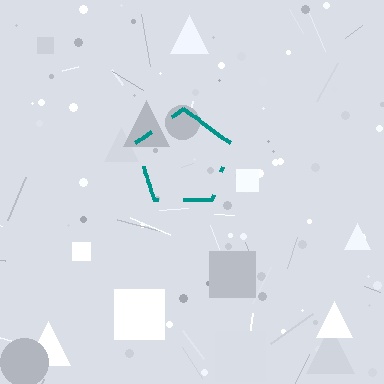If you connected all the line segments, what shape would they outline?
They would outline a pentagon.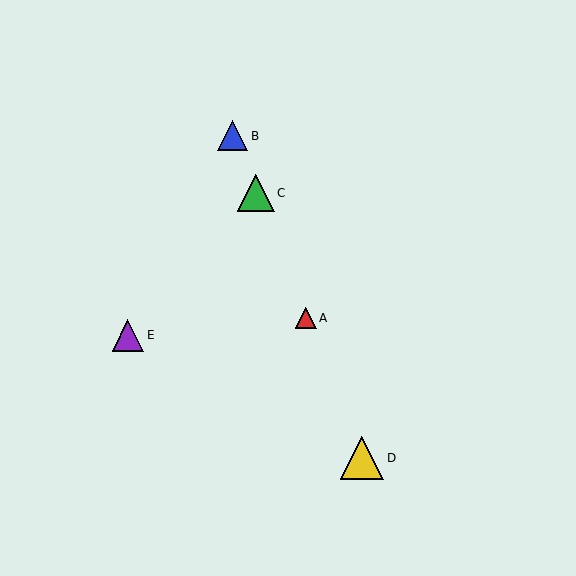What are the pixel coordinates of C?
Object C is at (256, 193).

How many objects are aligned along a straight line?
4 objects (A, B, C, D) are aligned along a straight line.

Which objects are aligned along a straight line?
Objects A, B, C, D are aligned along a straight line.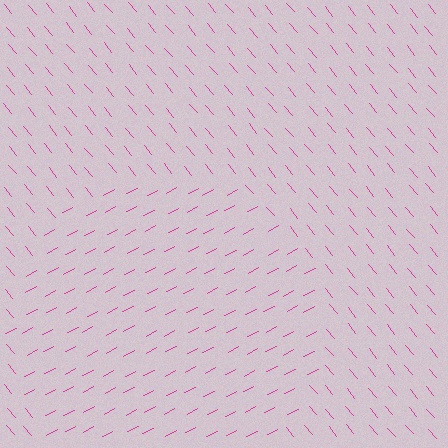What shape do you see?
I see a circle.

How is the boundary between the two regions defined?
The boundary is defined purely by a change in line orientation (approximately 78 degrees difference). All lines are the same color and thickness.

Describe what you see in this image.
The image is filled with small magenta line segments. A circle region in the image has lines oriented differently from the surrounding lines, creating a visible texture boundary.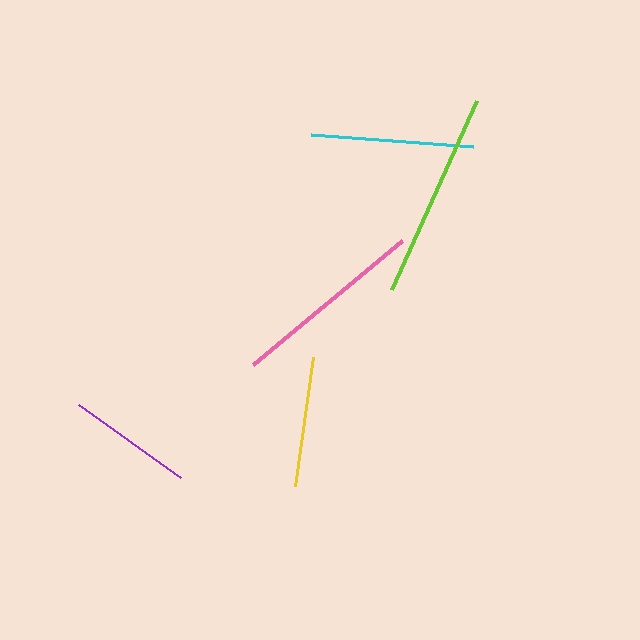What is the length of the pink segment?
The pink segment is approximately 194 pixels long.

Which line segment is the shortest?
The purple line is the shortest at approximately 125 pixels.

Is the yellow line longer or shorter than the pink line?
The pink line is longer than the yellow line.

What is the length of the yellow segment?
The yellow segment is approximately 131 pixels long.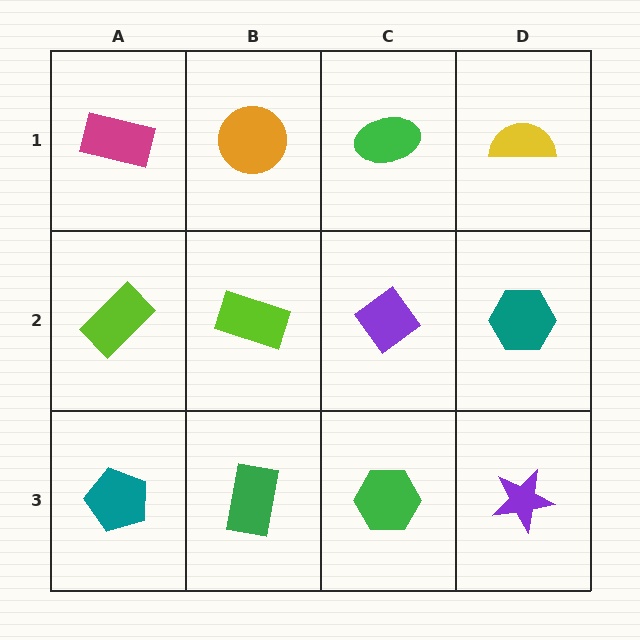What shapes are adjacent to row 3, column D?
A teal hexagon (row 2, column D), a green hexagon (row 3, column C).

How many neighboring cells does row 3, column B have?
3.